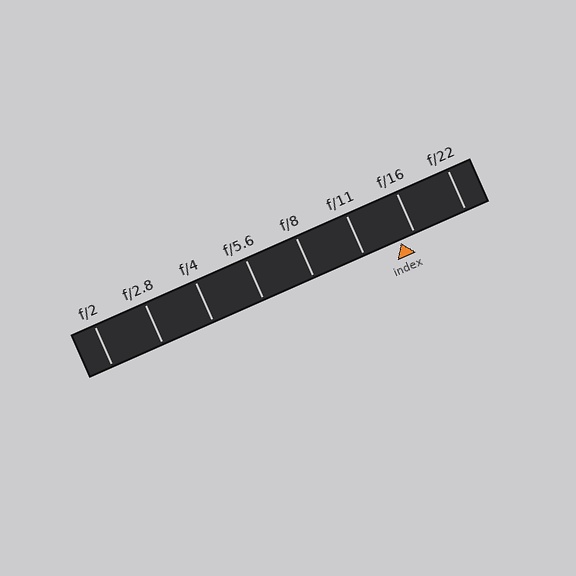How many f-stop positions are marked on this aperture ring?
There are 8 f-stop positions marked.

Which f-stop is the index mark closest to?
The index mark is closest to f/16.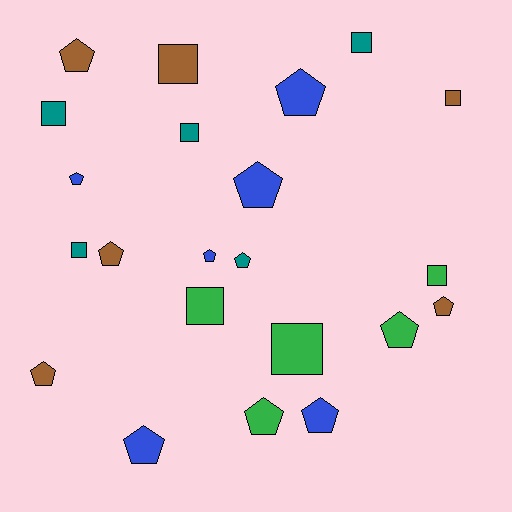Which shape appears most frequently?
Pentagon, with 13 objects.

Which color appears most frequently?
Blue, with 6 objects.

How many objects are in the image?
There are 22 objects.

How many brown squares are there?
There are 2 brown squares.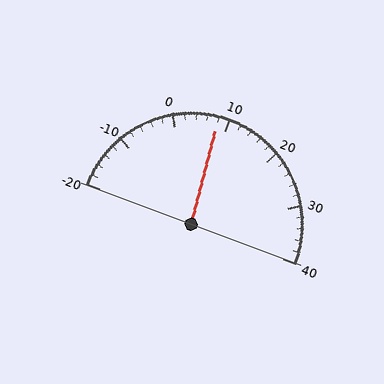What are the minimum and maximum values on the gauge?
The gauge ranges from -20 to 40.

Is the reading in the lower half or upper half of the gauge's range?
The reading is in the lower half of the range (-20 to 40).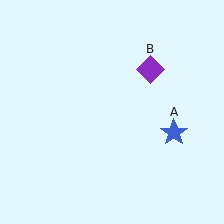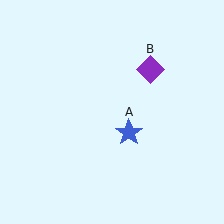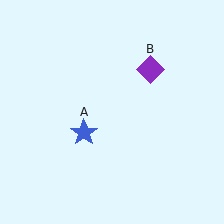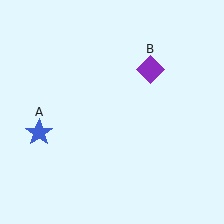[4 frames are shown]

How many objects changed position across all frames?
1 object changed position: blue star (object A).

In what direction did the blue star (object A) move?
The blue star (object A) moved left.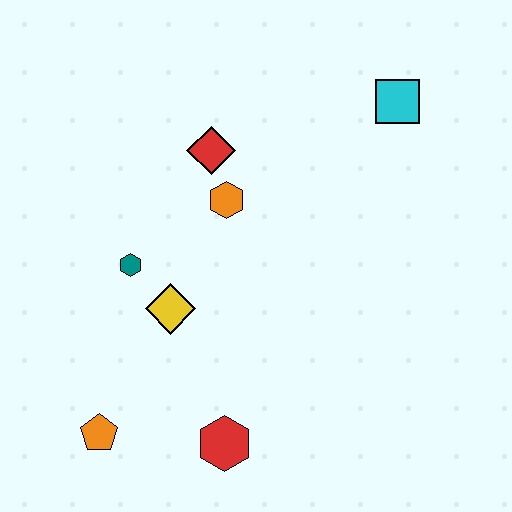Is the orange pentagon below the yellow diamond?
Yes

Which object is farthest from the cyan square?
The orange pentagon is farthest from the cyan square.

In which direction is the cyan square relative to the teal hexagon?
The cyan square is to the right of the teal hexagon.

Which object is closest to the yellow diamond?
The teal hexagon is closest to the yellow diamond.